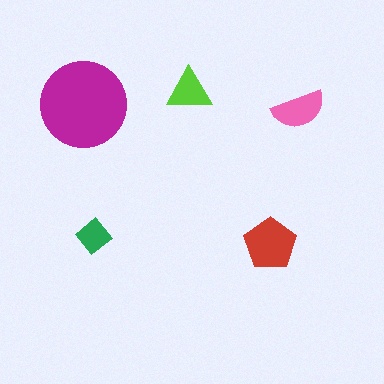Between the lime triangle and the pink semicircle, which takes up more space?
The pink semicircle.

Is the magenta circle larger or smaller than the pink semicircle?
Larger.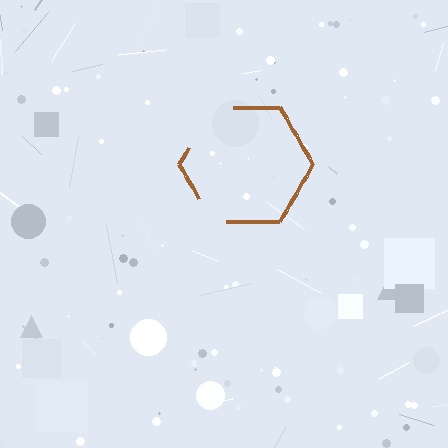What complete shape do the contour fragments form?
The contour fragments form a hexagon.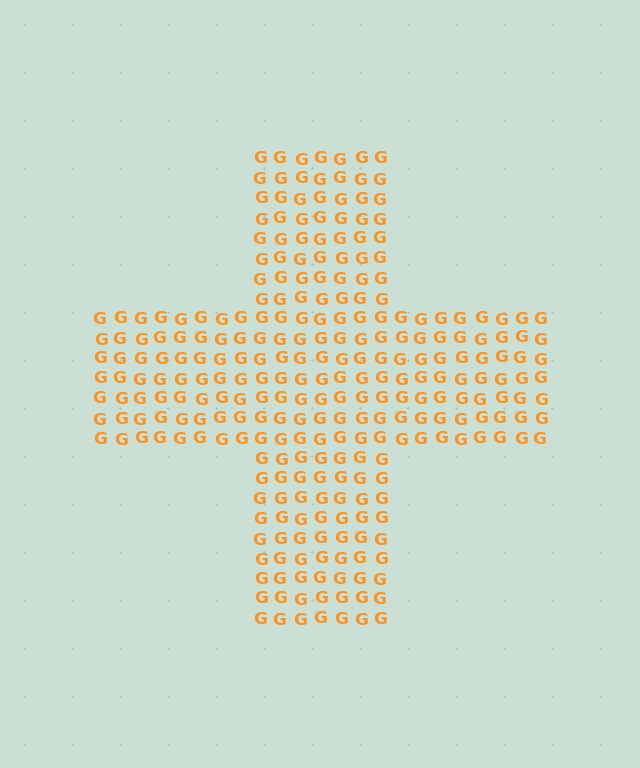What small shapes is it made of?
It is made of small letter G's.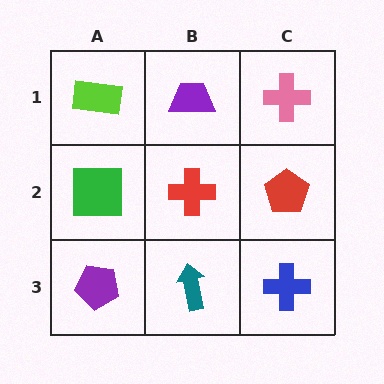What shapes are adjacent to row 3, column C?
A red pentagon (row 2, column C), a teal arrow (row 3, column B).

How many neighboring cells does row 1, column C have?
2.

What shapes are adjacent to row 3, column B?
A red cross (row 2, column B), a purple pentagon (row 3, column A), a blue cross (row 3, column C).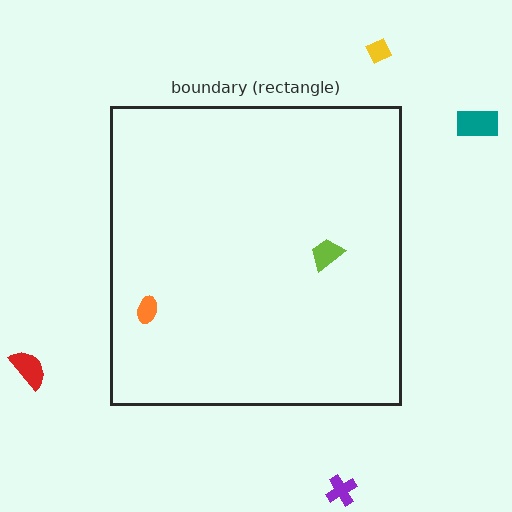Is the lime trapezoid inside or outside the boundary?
Inside.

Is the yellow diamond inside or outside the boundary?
Outside.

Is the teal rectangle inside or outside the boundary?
Outside.